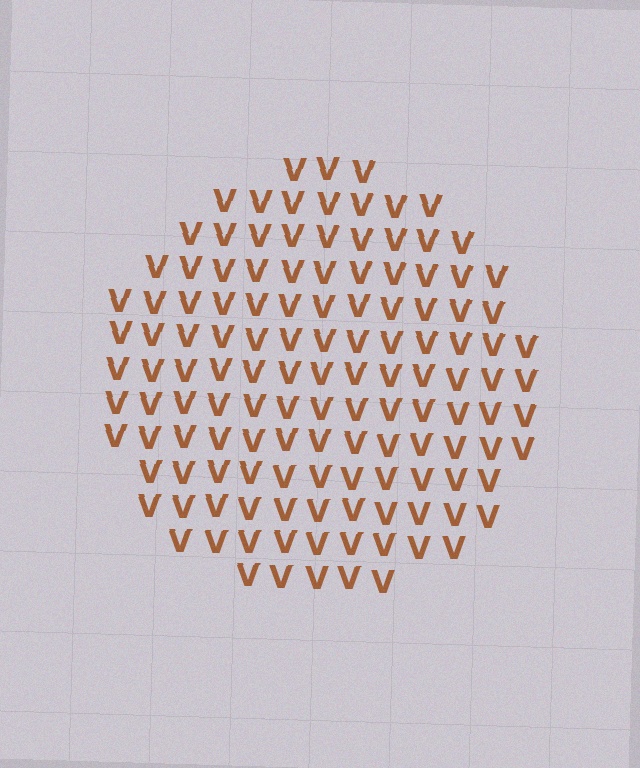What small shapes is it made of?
It is made of small letter V's.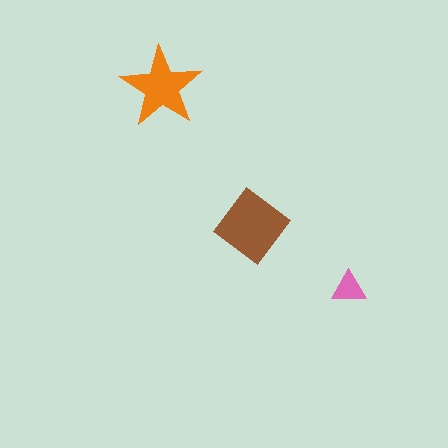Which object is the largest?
The brown diamond.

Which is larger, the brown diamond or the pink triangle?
The brown diamond.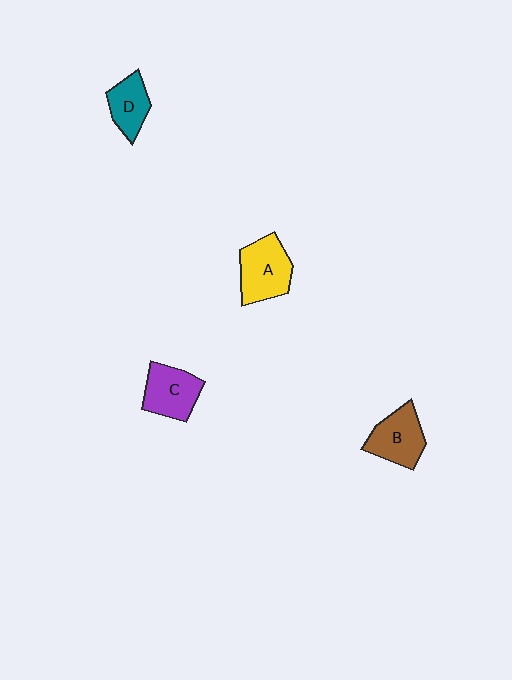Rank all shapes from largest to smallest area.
From largest to smallest: A (yellow), B (brown), C (purple), D (teal).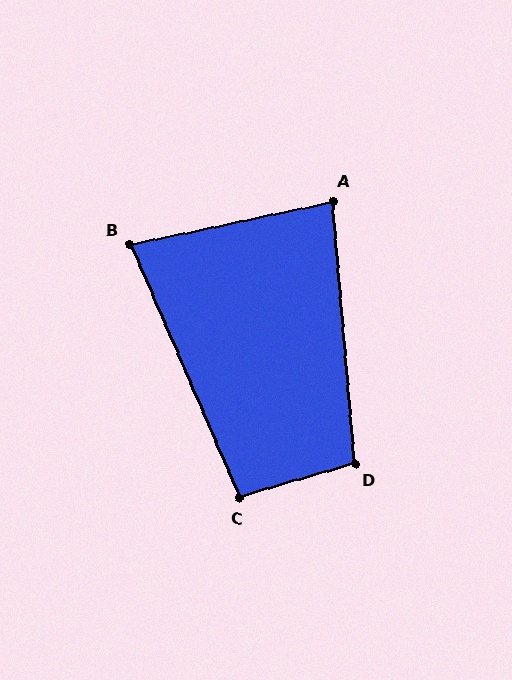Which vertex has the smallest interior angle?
B, at approximately 78 degrees.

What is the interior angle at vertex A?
Approximately 83 degrees (acute).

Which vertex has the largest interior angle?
D, at approximately 102 degrees.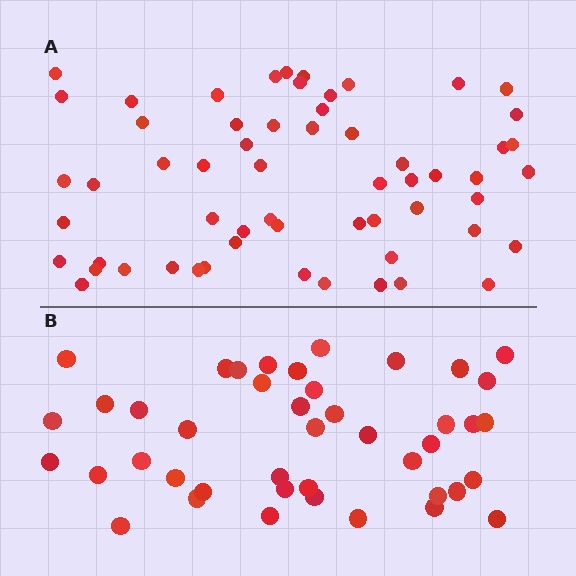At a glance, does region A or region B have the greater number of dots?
Region A (the top region) has more dots.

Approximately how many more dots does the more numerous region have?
Region A has approximately 15 more dots than region B.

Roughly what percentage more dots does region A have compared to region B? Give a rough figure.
About 35% more.